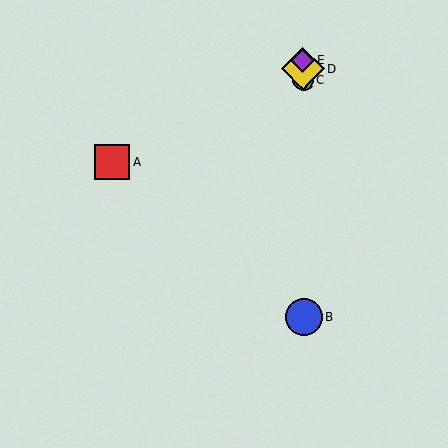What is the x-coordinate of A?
Object A is at x≈112.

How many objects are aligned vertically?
4 objects (B, C, D, E) are aligned vertically.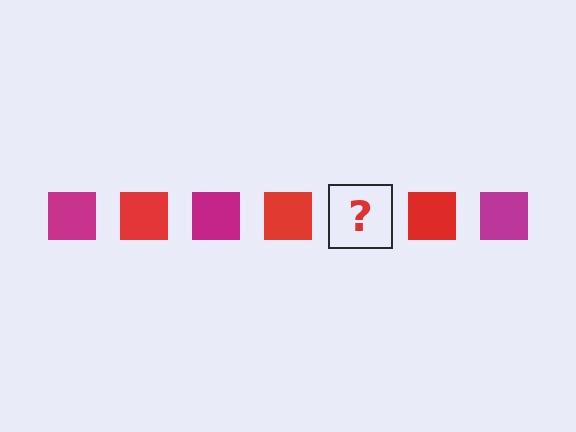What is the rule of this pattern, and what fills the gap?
The rule is that the pattern cycles through magenta, red squares. The gap should be filled with a magenta square.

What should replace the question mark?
The question mark should be replaced with a magenta square.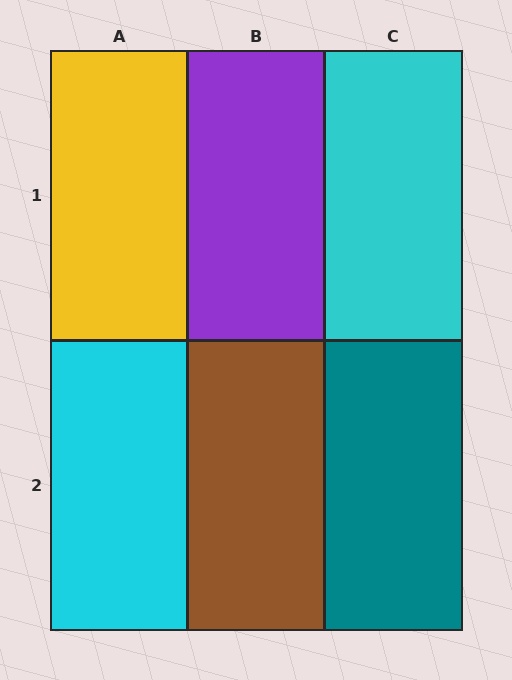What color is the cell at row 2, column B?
Brown.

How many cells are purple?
1 cell is purple.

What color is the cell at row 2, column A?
Cyan.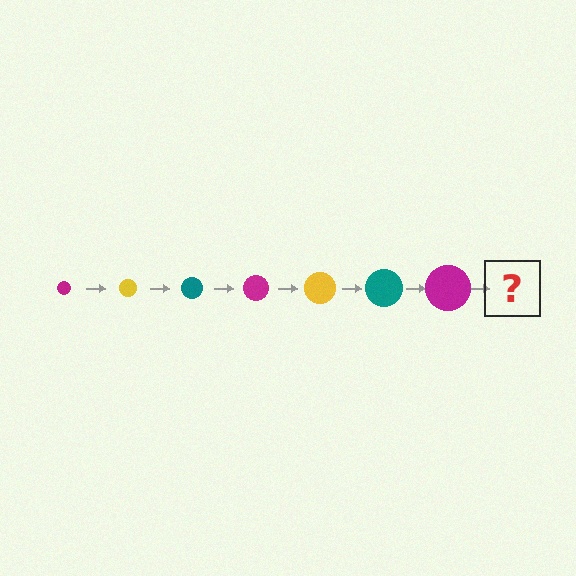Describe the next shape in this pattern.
It should be a yellow circle, larger than the previous one.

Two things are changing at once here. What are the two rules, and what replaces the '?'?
The two rules are that the circle grows larger each step and the color cycles through magenta, yellow, and teal. The '?' should be a yellow circle, larger than the previous one.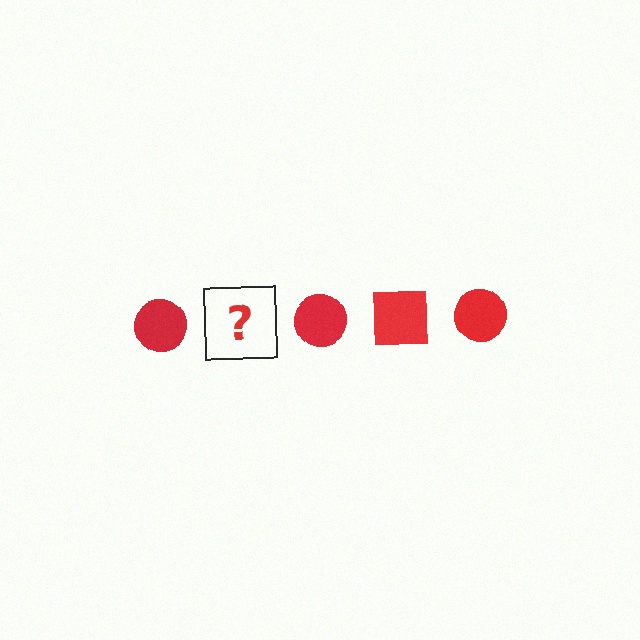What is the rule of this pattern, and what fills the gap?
The rule is that the pattern cycles through circle, square shapes in red. The gap should be filled with a red square.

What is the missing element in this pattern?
The missing element is a red square.